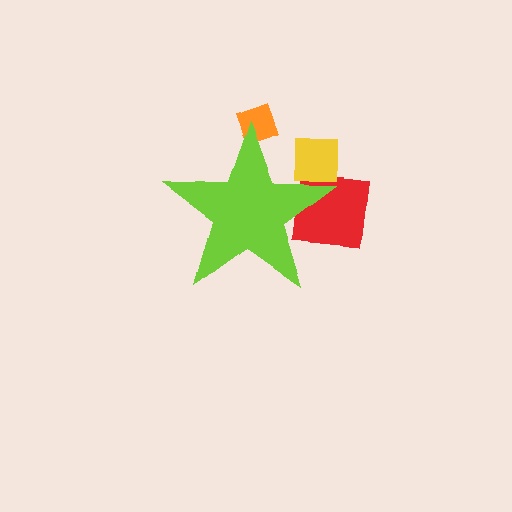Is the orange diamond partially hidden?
Yes, the orange diamond is partially hidden behind the lime star.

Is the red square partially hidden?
Yes, the red square is partially hidden behind the lime star.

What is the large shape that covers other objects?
A lime star.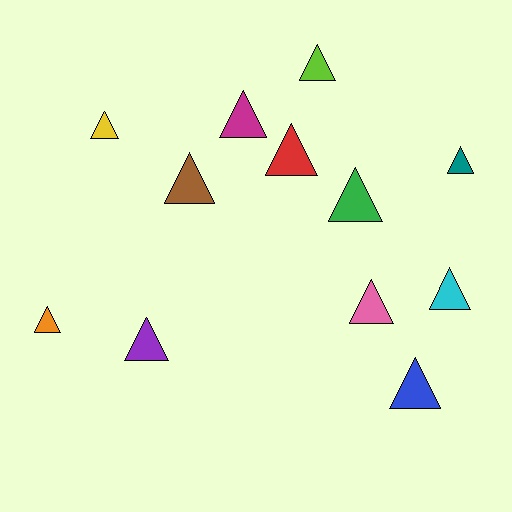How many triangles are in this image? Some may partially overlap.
There are 12 triangles.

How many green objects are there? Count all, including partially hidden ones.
There is 1 green object.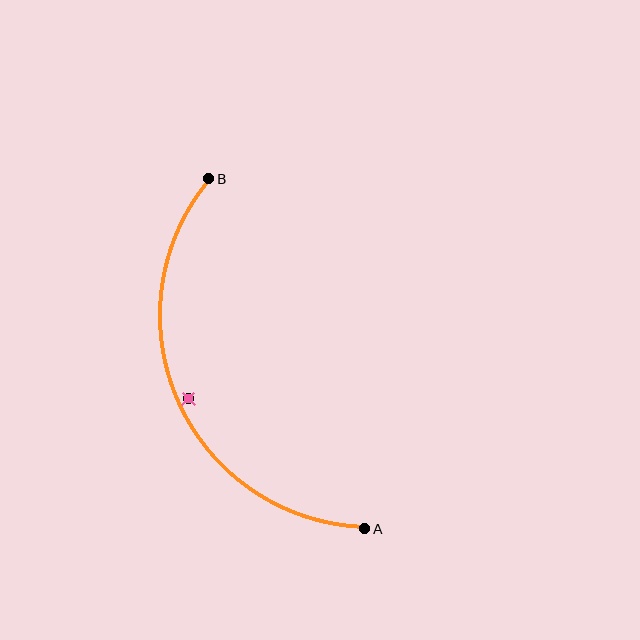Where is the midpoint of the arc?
The arc midpoint is the point on the curve farthest from the straight line joining A and B. It sits to the left of that line.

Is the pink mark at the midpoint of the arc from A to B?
No — the pink mark does not lie on the arc at all. It sits slightly inside the curve.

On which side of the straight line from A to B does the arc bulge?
The arc bulges to the left of the straight line connecting A and B.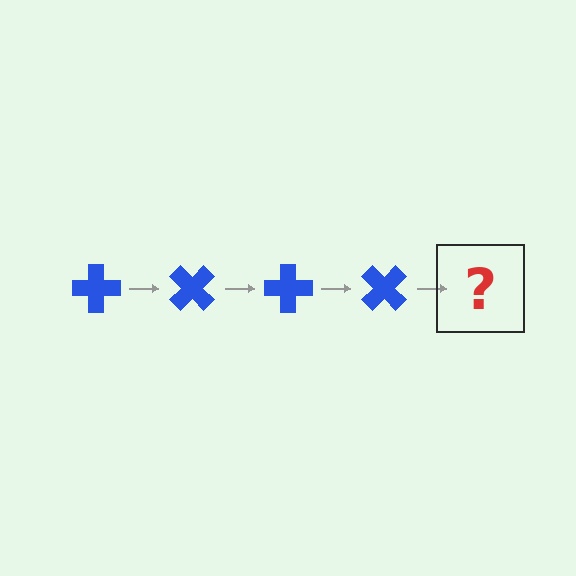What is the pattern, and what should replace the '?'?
The pattern is that the cross rotates 45 degrees each step. The '?' should be a blue cross rotated 180 degrees.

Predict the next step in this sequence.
The next step is a blue cross rotated 180 degrees.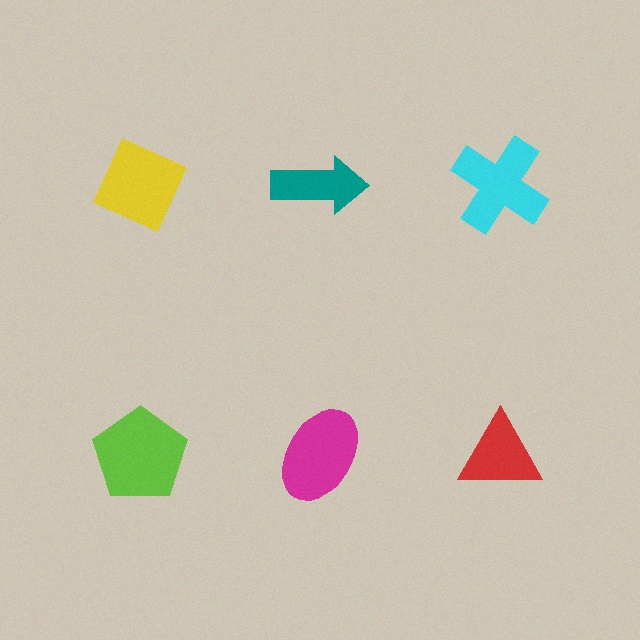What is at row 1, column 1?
A yellow diamond.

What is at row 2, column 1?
A lime pentagon.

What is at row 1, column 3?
A cyan cross.